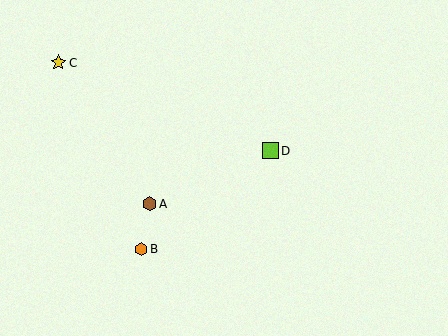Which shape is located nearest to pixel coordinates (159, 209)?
The brown hexagon (labeled A) at (150, 204) is nearest to that location.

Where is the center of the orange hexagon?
The center of the orange hexagon is at (141, 249).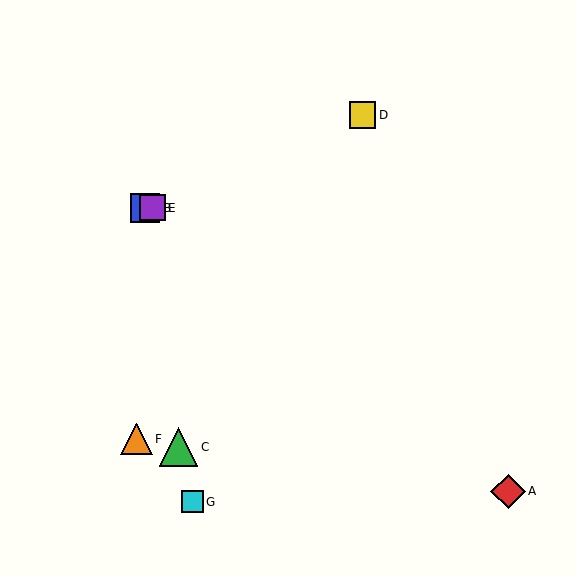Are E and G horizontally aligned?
No, E is at y≈208 and G is at y≈502.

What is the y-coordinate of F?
Object F is at y≈439.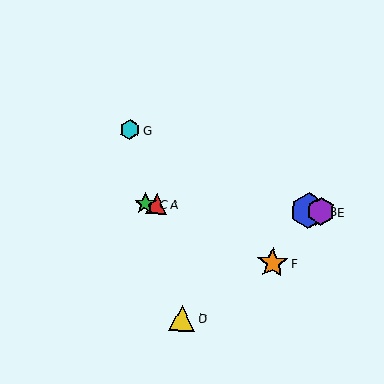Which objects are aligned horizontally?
Objects A, B, C, E are aligned horizontally.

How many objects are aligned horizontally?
4 objects (A, B, C, E) are aligned horizontally.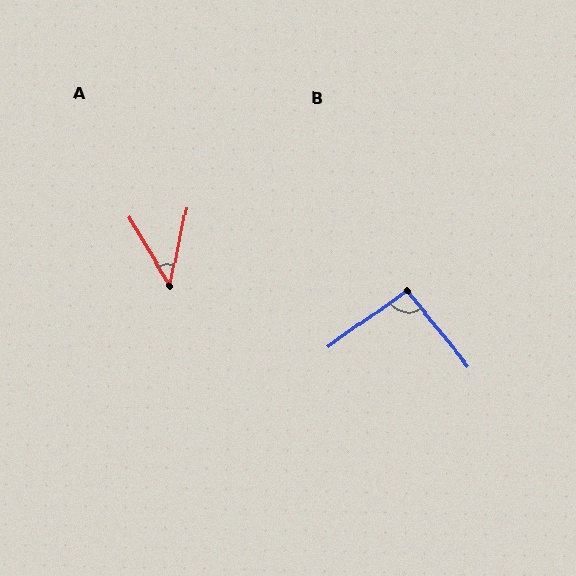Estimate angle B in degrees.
Approximately 93 degrees.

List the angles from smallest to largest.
A (43°), B (93°).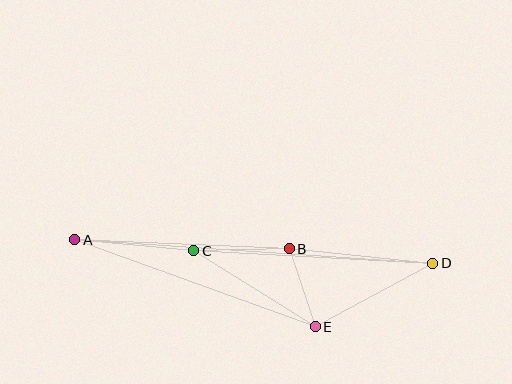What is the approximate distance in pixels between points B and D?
The distance between B and D is approximately 144 pixels.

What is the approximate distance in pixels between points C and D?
The distance between C and D is approximately 239 pixels.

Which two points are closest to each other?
Points B and E are closest to each other.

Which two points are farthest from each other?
Points A and D are farthest from each other.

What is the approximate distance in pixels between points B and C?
The distance between B and C is approximately 96 pixels.